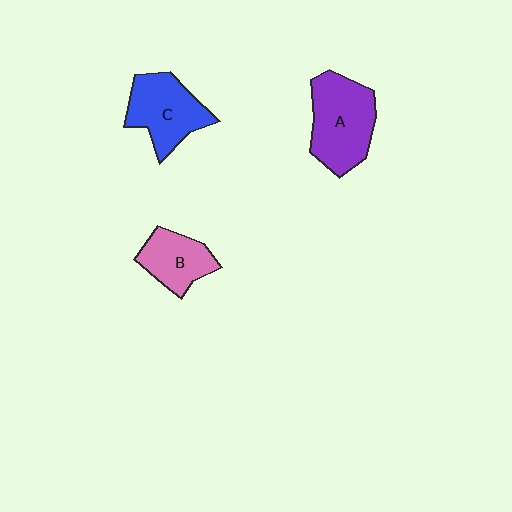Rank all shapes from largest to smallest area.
From largest to smallest: A (purple), C (blue), B (pink).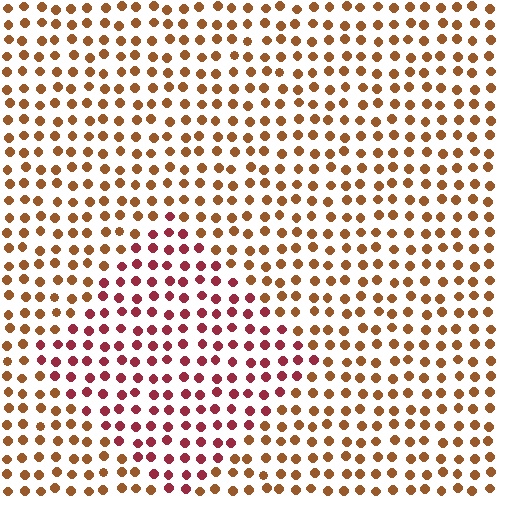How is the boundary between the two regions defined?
The boundary is defined purely by a slight shift in hue (about 38 degrees). Spacing, size, and orientation are identical on both sides.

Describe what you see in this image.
The image is filled with small brown elements in a uniform arrangement. A diamond-shaped region is visible where the elements are tinted to a slightly different hue, forming a subtle color boundary.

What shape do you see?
I see a diamond.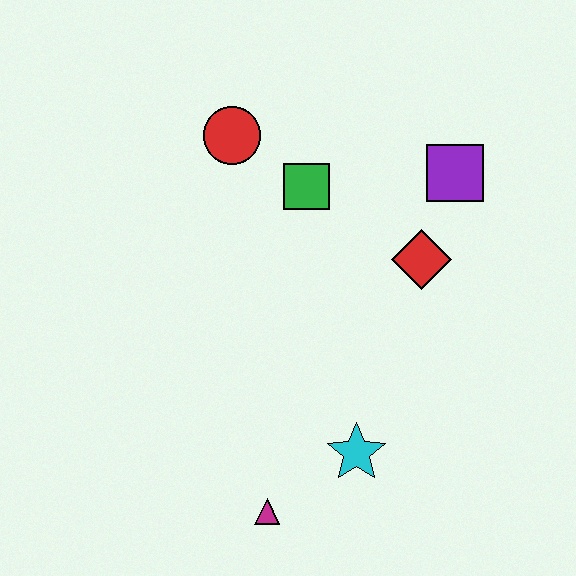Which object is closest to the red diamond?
The purple square is closest to the red diamond.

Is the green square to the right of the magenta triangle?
Yes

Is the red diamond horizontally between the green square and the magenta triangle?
No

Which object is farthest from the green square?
The magenta triangle is farthest from the green square.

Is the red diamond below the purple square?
Yes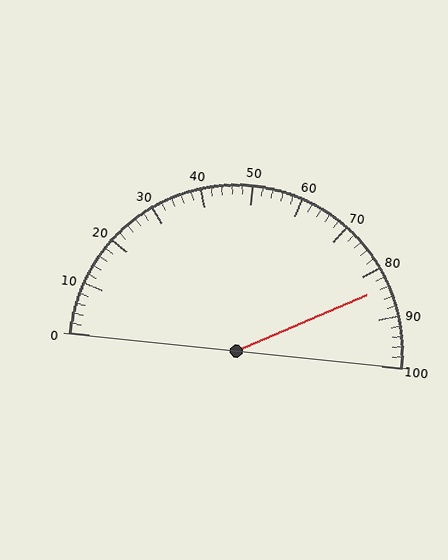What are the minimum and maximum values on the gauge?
The gauge ranges from 0 to 100.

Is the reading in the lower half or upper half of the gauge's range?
The reading is in the upper half of the range (0 to 100).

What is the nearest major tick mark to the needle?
The nearest major tick mark is 80.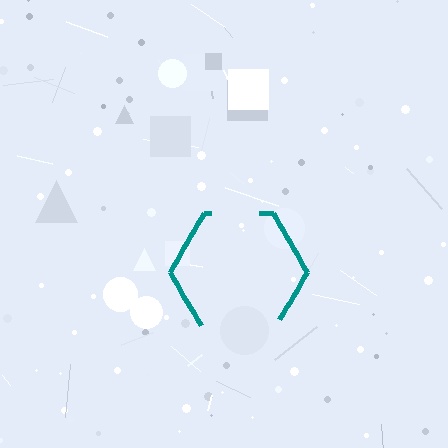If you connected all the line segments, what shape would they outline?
They would outline a hexagon.